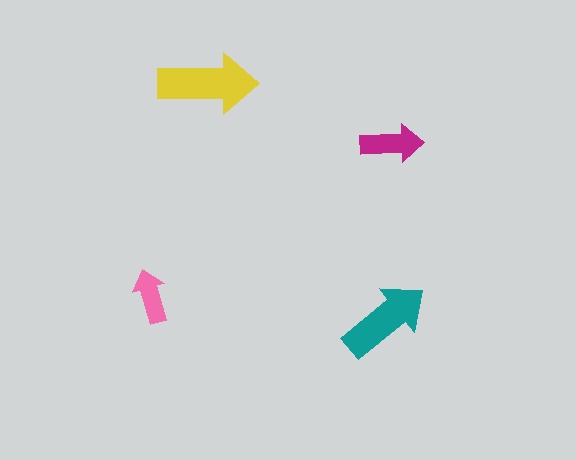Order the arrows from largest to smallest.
the yellow one, the teal one, the magenta one, the pink one.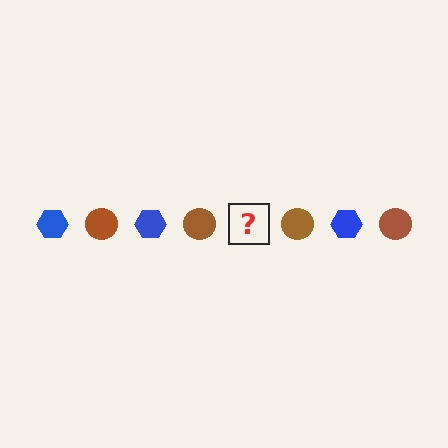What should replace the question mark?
The question mark should be replaced with a blue hexagon.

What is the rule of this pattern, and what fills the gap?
The rule is that the pattern alternates between blue hexagon and brown circle. The gap should be filled with a blue hexagon.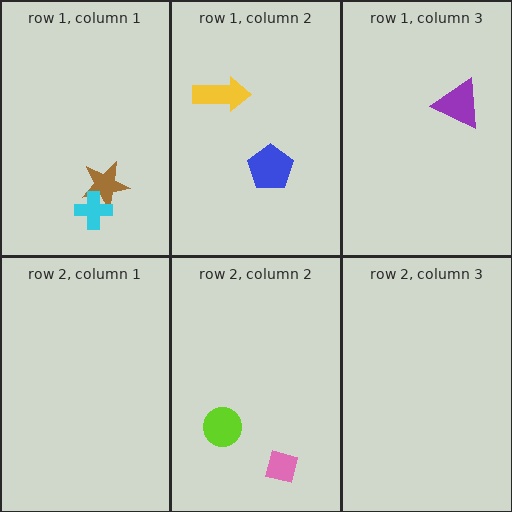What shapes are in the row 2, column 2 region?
The pink square, the lime circle.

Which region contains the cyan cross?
The row 1, column 1 region.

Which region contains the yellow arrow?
The row 1, column 2 region.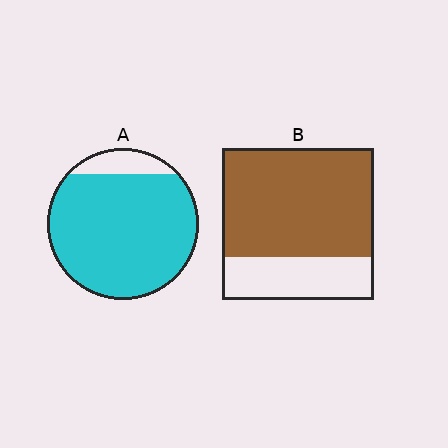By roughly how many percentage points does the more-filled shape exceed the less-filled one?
By roughly 15 percentage points (A over B).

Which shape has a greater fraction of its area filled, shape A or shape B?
Shape A.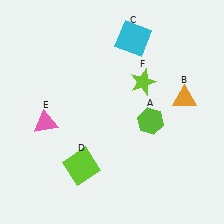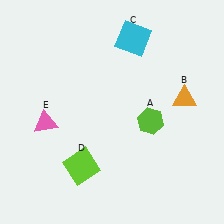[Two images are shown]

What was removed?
The lime star (F) was removed in Image 2.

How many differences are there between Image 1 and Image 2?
There is 1 difference between the two images.